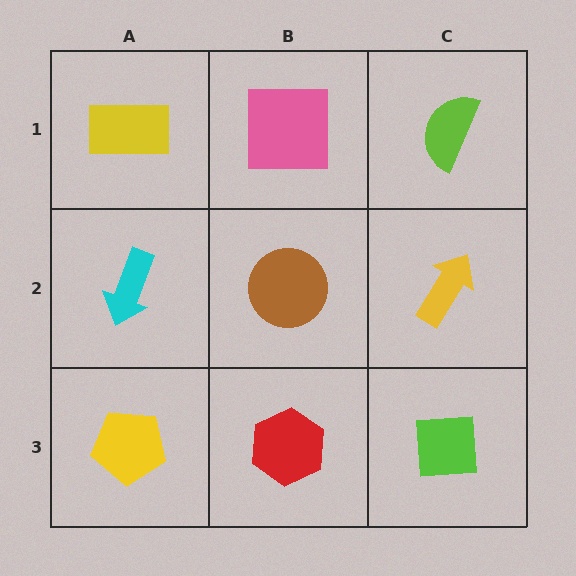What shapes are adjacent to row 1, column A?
A cyan arrow (row 2, column A), a pink square (row 1, column B).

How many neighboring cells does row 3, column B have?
3.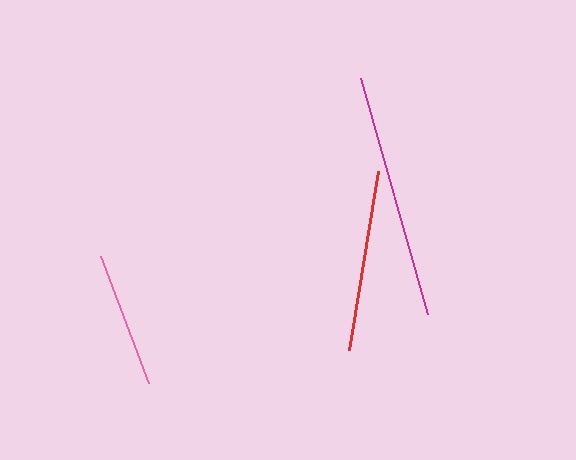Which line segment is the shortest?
The pink line is the shortest at approximately 136 pixels.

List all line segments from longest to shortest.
From longest to shortest: magenta, red, pink.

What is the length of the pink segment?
The pink segment is approximately 136 pixels long.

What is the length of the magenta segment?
The magenta segment is approximately 245 pixels long.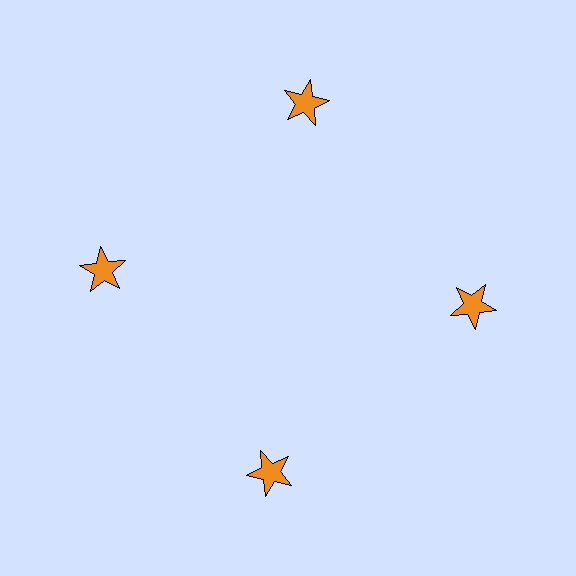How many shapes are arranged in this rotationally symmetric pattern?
There are 4 shapes, arranged in 4 groups of 1.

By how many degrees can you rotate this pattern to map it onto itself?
The pattern maps onto itself every 90 degrees of rotation.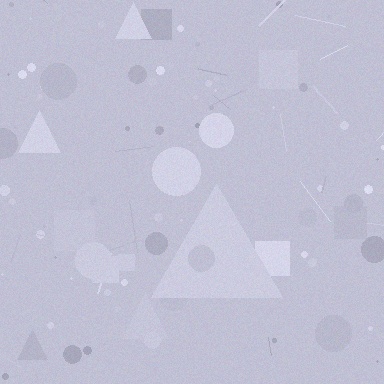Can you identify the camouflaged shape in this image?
The camouflaged shape is a triangle.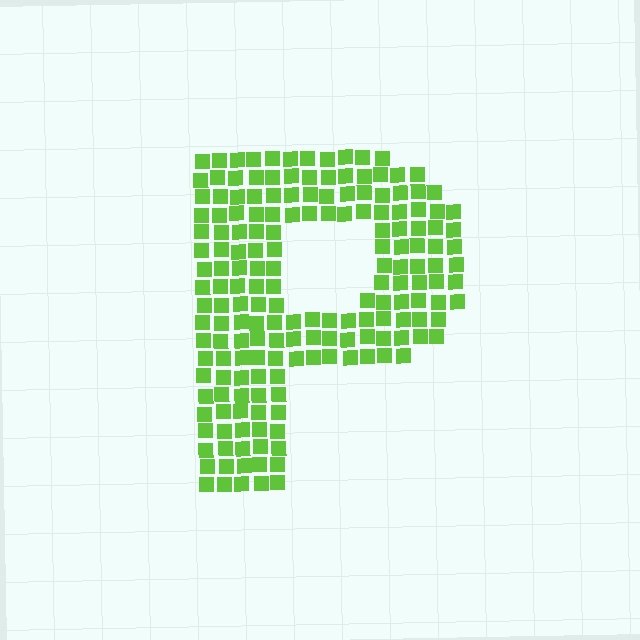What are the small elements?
The small elements are squares.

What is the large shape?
The large shape is the letter P.